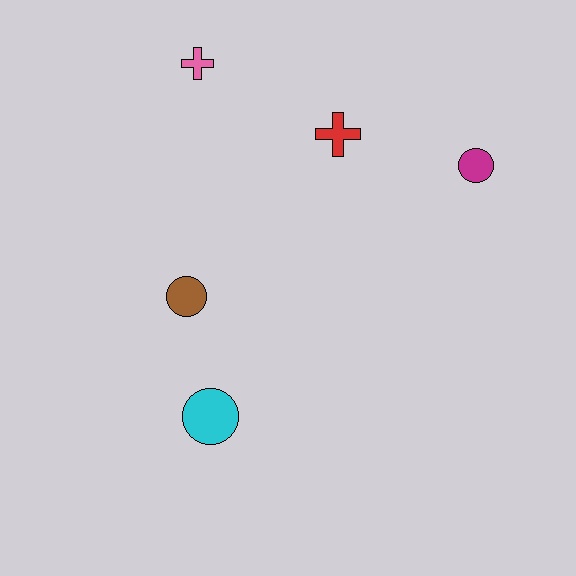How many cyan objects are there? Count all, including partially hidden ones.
There is 1 cyan object.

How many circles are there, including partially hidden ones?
There are 3 circles.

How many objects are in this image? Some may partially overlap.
There are 5 objects.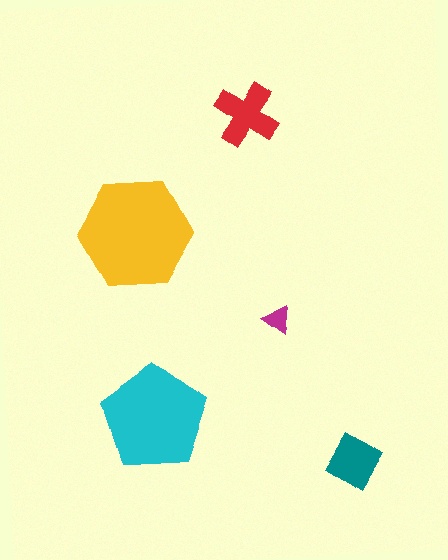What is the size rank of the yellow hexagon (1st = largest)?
1st.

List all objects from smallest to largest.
The magenta triangle, the teal diamond, the red cross, the cyan pentagon, the yellow hexagon.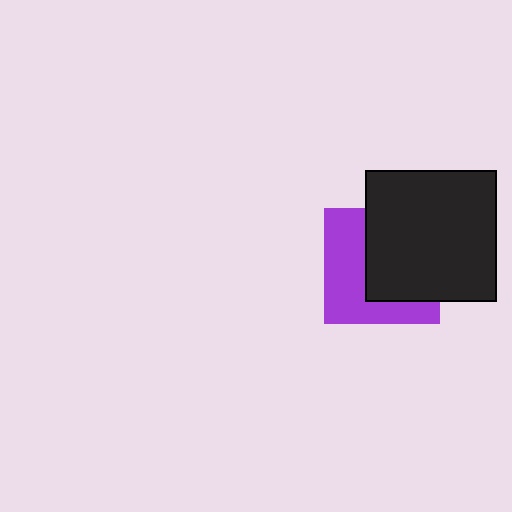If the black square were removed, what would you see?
You would see the complete purple square.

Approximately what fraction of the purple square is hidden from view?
Roughly 52% of the purple square is hidden behind the black square.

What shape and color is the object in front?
The object in front is a black square.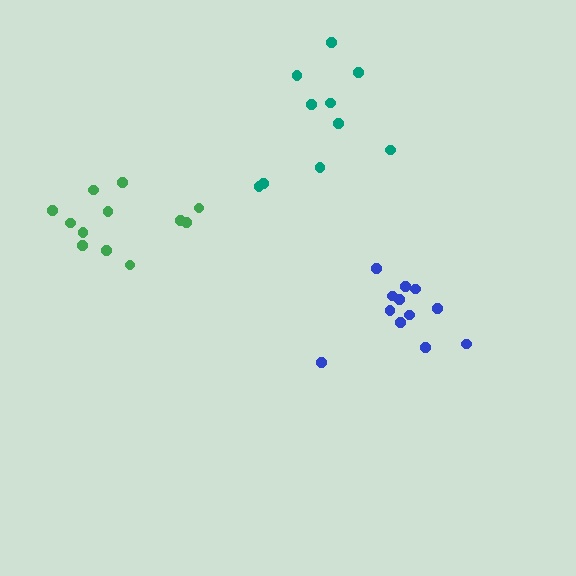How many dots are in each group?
Group 1: 12 dots, Group 2: 12 dots, Group 3: 10 dots (34 total).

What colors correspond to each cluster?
The clusters are colored: green, blue, teal.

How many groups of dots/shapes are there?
There are 3 groups.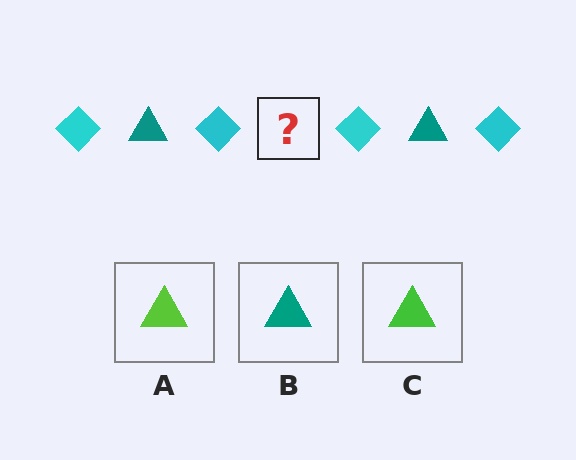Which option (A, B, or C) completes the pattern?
B.